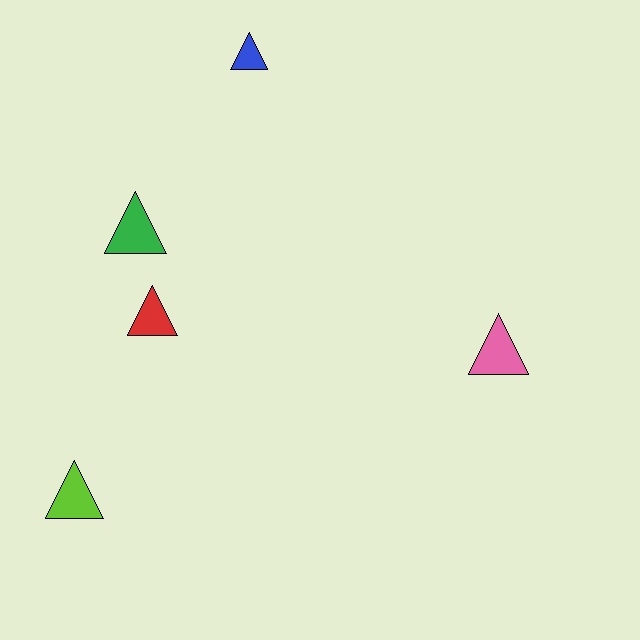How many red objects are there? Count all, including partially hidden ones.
There is 1 red object.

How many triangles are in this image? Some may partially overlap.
There are 5 triangles.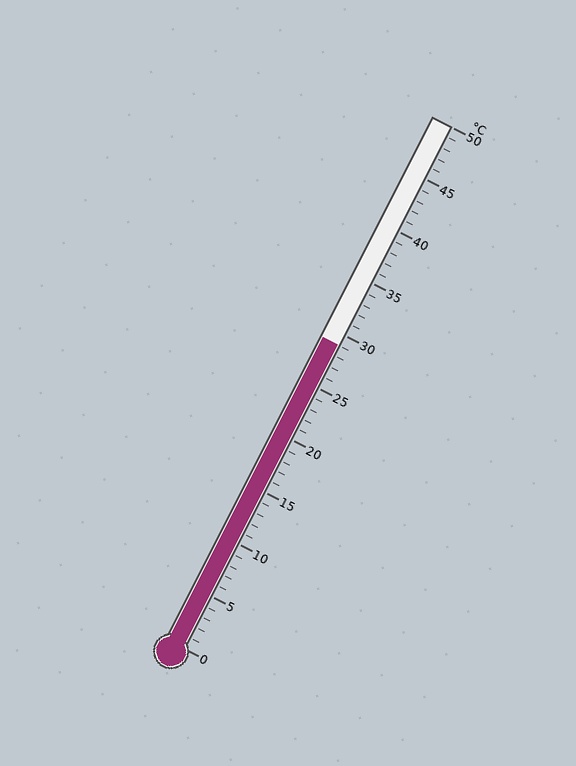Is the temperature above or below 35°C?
The temperature is below 35°C.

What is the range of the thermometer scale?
The thermometer scale ranges from 0°C to 50°C.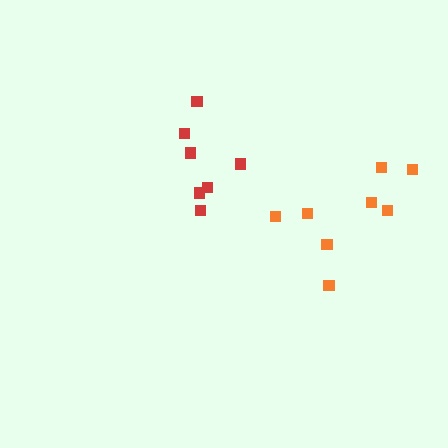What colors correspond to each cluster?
The clusters are colored: red, orange.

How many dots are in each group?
Group 1: 7 dots, Group 2: 8 dots (15 total).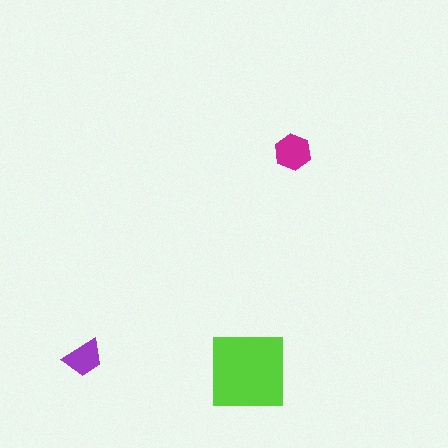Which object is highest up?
The magenta hexagon is topmost.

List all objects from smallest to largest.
The purple trapezoid, the magenta hexagon, the lime square.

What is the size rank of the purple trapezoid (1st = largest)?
3rd.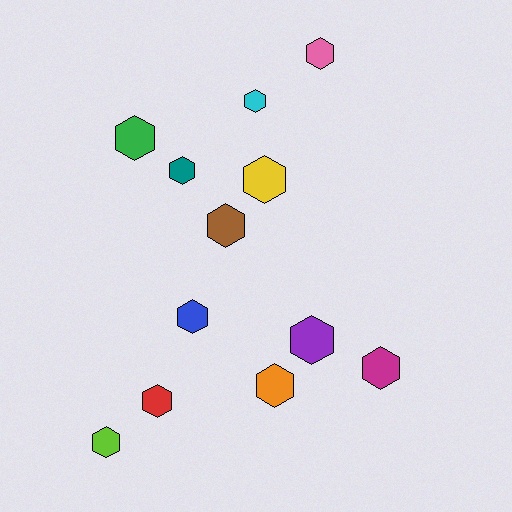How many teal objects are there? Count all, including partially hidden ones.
There is 1 teal object.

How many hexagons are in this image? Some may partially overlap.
There are 12 hexagons.